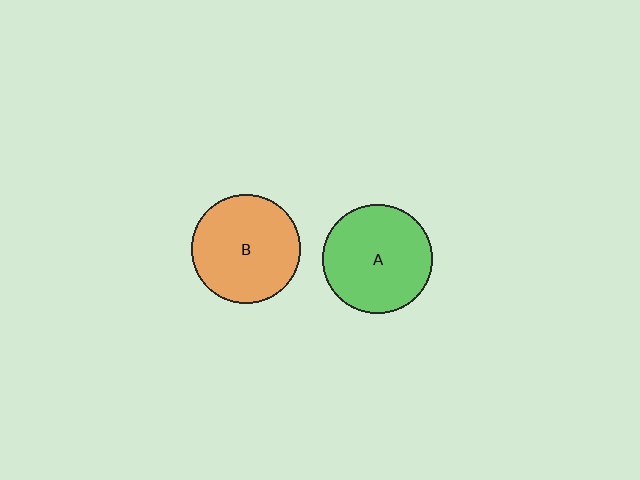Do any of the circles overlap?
No, none of the circles overlap.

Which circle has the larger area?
Circle A (green).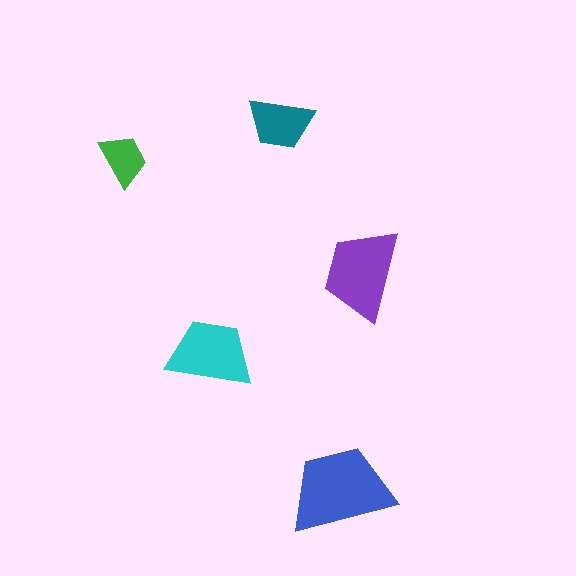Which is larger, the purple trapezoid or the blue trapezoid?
The blue one.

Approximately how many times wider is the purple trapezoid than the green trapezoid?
About 1.5 times wider.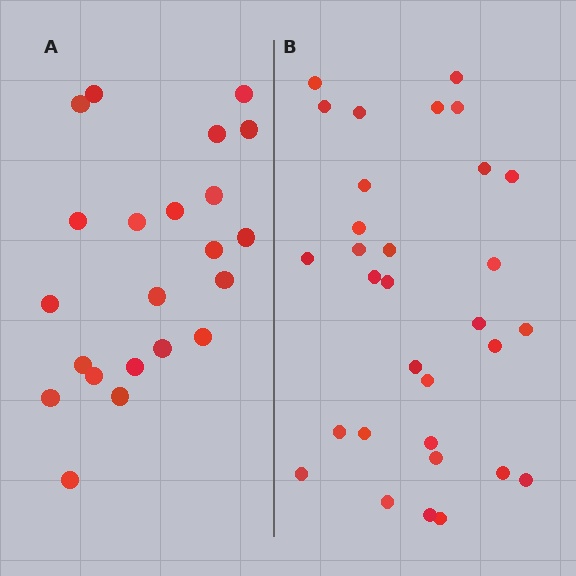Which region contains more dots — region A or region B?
Region B (the right region) has more dots.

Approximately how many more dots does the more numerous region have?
Region B has roughly 8 or so more dots than region A.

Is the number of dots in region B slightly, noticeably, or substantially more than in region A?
Region B has noticeably more, but not dramatically so. The ratio is roughly 1.4 to 1.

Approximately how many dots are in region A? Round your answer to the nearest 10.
About 20 dots. (The exact count is 22, which rounds to 20.)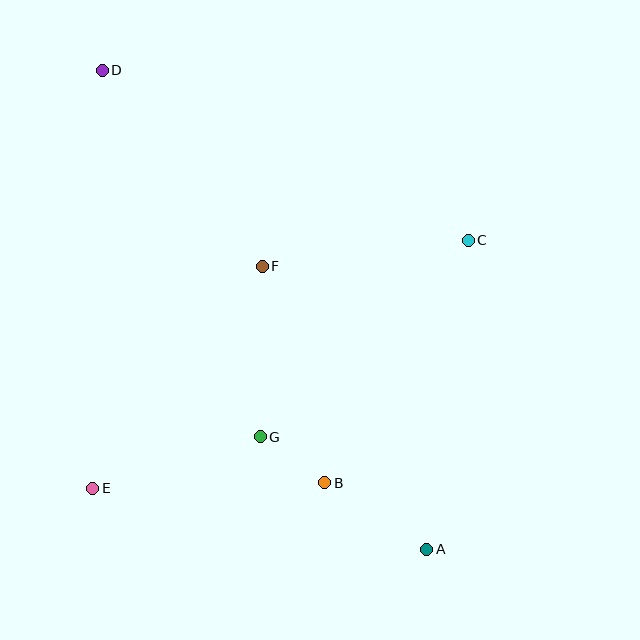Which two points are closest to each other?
Points B and G are closest to each other.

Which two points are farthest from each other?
Points A and D are farthest from each other.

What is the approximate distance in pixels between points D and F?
The distance between D and F is approximately 253 pixels.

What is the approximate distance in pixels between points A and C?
The distance between A and C is approximately 312 pixels.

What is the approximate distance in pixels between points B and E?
The distance between B and E is approximately 232 pixels.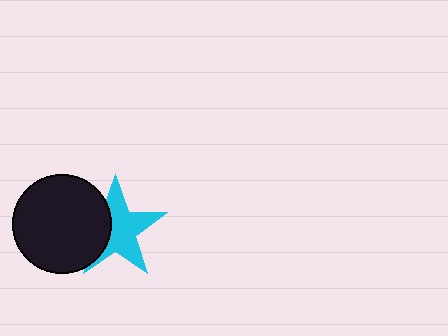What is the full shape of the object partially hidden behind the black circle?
The partially hidden object is a cyan star.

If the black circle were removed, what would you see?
You would see the complete cyan star.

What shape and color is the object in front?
The object in front is a black circle.